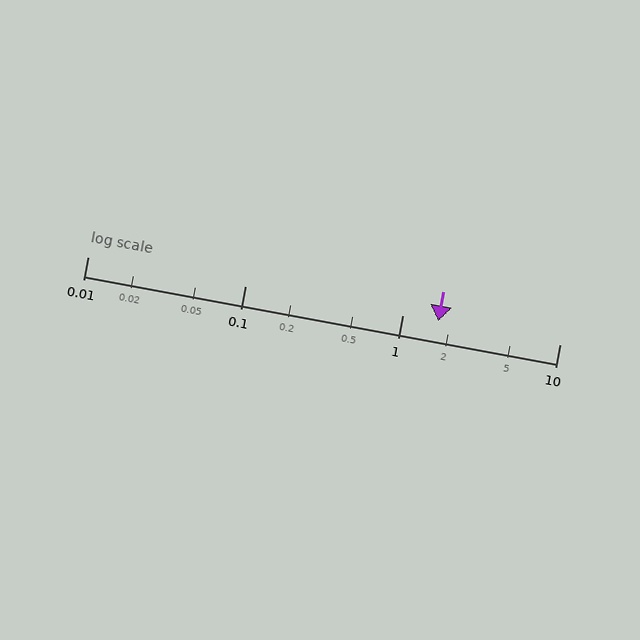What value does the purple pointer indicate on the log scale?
The pointer indicates approximately 1.7.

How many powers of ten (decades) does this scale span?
The scale spans 3 decades, from 0.01 to 10.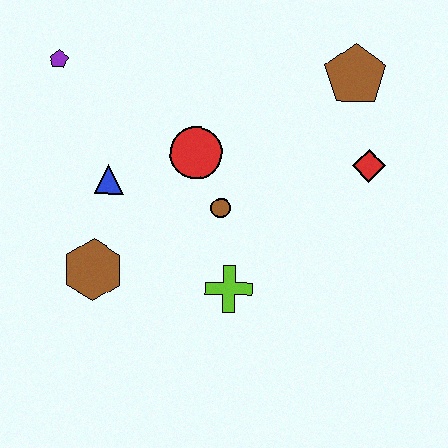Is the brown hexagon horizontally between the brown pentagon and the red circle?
No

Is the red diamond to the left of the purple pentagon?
No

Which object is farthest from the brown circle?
The purple pentagon is farthest from the brown circle.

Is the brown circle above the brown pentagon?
No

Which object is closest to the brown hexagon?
The blue triangle is closest to the brown hexagon.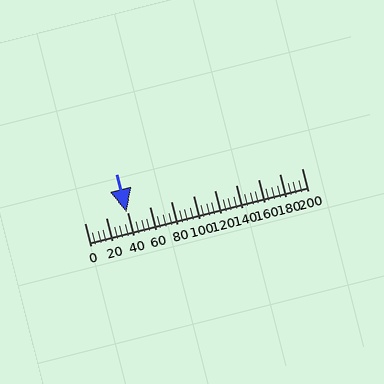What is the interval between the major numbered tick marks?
The major tick marks are spaced 20 units apart.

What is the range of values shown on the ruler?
The ruler shows values from 0 to 200.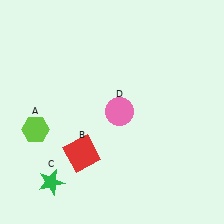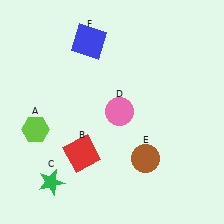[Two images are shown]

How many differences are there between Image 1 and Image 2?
There are 2 differences between the two images.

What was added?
A brown circle (E), a blue square (F) were added in Image 2.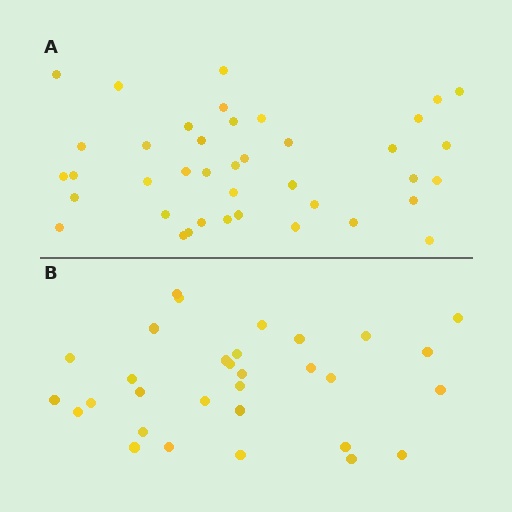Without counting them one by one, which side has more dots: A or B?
Region A (the top region) has more dots.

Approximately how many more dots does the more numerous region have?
Region A has roughly 8 or so more dots than region B.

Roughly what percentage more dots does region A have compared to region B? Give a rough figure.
About 30% more.